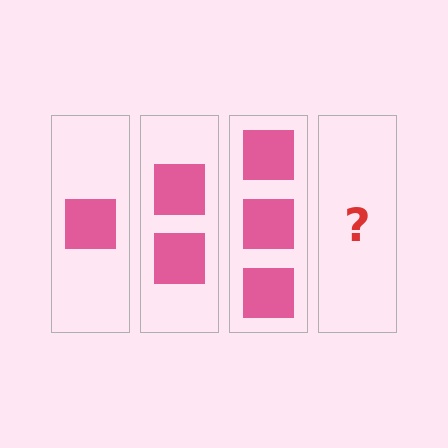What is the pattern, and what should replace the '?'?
The pattern is that each step adds one more square. The '?' should be 4 squares.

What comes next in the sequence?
The next element should be 4 squares.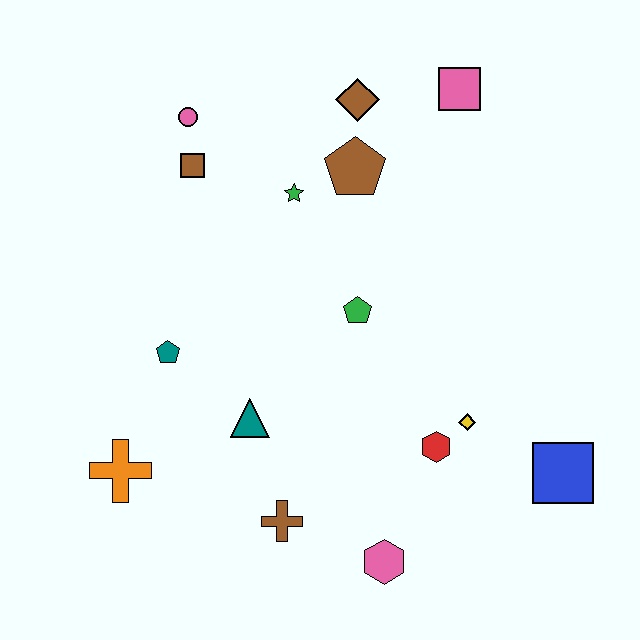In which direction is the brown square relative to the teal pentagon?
The brown square is above the teal pentagon.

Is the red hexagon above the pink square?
No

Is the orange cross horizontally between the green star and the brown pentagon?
No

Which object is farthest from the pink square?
The orange cross is farthest from the pink square.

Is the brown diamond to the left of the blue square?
Yes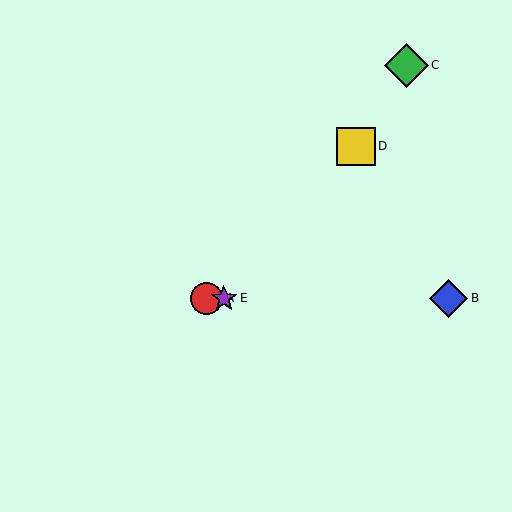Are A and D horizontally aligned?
No, A is at y≈298 and D is at y≈146.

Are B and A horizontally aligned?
Yes, both are at y≈298.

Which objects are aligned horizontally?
Objects A, B, E are aligned horizontally.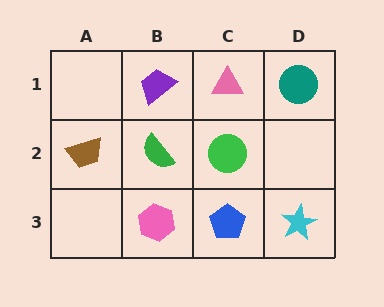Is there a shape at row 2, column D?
No, that cell is empty.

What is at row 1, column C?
A pink triangle.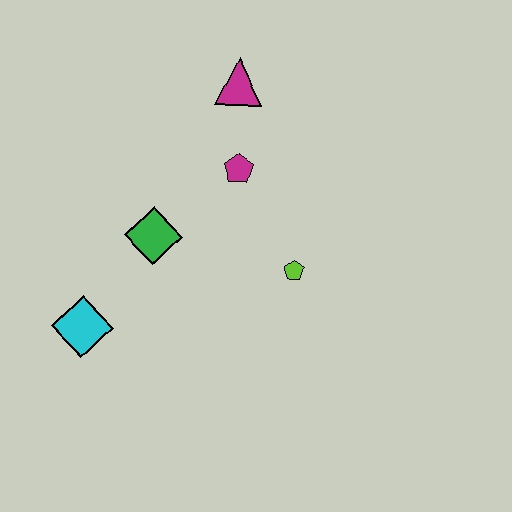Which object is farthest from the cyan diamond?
The magenta triangle is farthest from the cyan diamond.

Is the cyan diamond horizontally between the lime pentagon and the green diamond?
No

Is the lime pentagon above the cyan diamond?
Yes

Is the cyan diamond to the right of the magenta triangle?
No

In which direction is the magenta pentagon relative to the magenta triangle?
The magenta pentagon is below the magenta triangle.